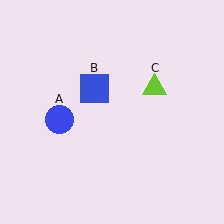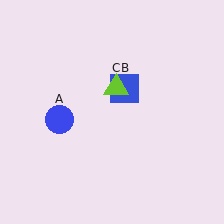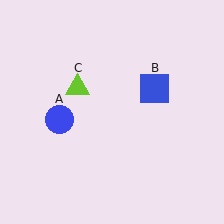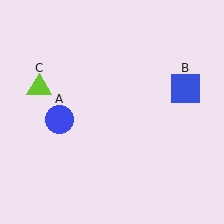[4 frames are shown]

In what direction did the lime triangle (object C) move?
The lime triangle (object C) moved left.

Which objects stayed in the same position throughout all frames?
Blue circle (object A) remained stationary.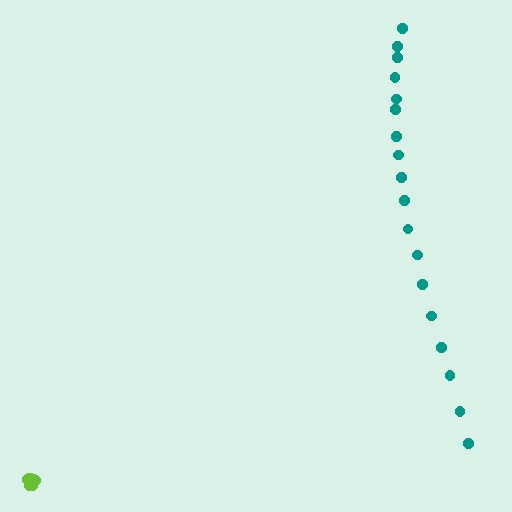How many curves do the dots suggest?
There are 2 distinct paths.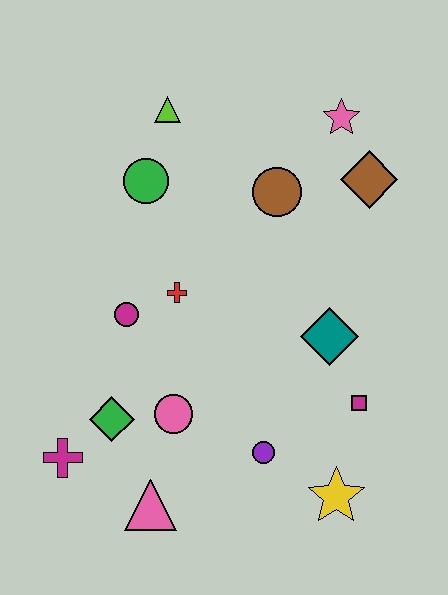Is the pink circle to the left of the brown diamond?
Yes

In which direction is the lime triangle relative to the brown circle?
The lime triangle is to the left of the brown circle.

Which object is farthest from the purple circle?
The lime triangle is farthest from the purple circle.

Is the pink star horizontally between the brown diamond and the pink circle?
Yes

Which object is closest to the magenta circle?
The red cross is closest to the magenta circle.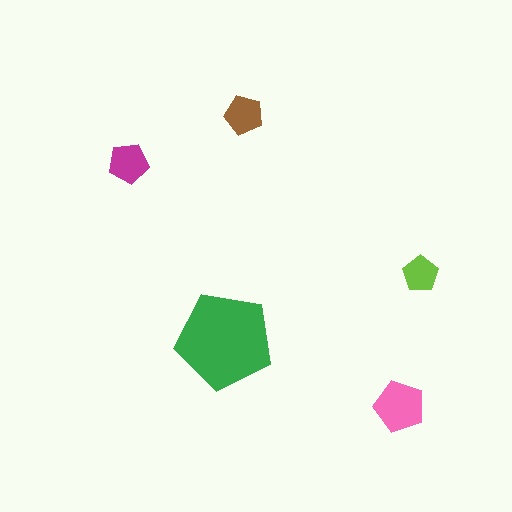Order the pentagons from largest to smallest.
the green one, the pink one, the magenta one, the brown one, the lime one.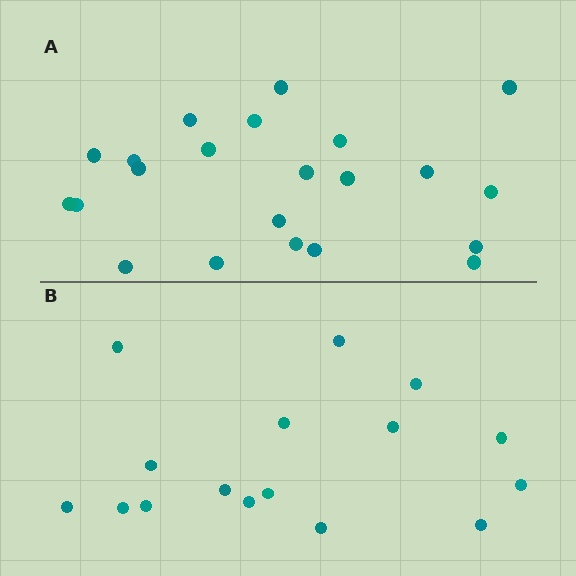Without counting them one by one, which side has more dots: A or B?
Region A (the top region) has more dots.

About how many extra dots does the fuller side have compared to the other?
Region A has about 6 more dots than region B.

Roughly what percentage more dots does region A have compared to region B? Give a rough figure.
About 40% more.